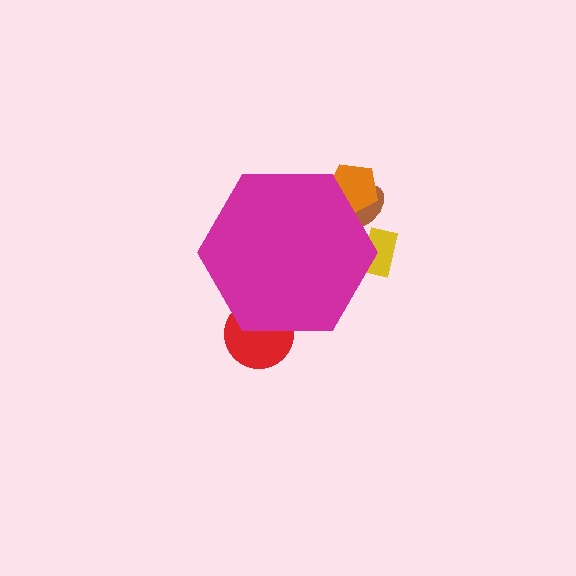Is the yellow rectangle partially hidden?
Yes, the yellow rectangle is partially hidden behind the magenta hexagon.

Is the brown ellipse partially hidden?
Yes, the brown ellipse is partially hidden behind the magenta hexagon.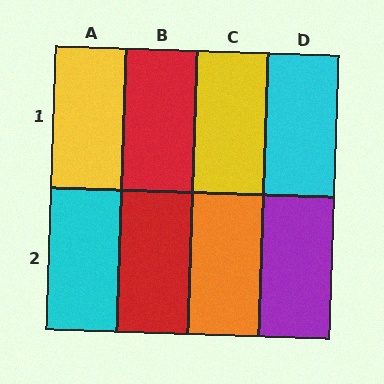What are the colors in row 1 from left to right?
Yellow, red, yellow, cyan.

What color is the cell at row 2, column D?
Purple.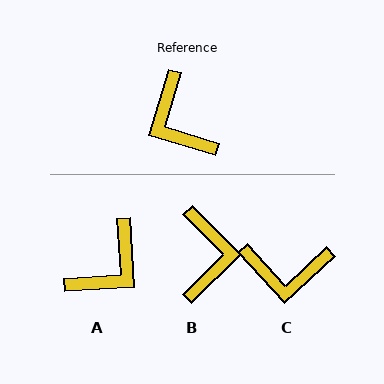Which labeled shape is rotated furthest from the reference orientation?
B, about 152 degrees away.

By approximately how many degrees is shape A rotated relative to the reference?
Approximately 110 degrees counter-clockwise.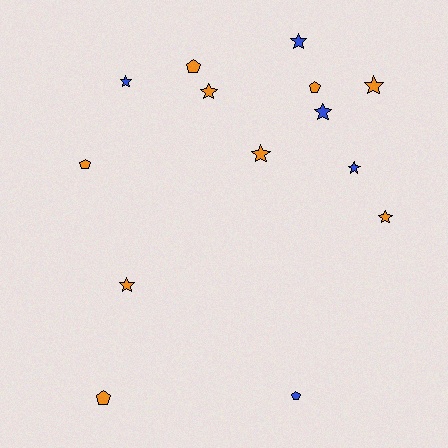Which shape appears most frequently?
Star, with 9 objects.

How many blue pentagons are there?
There is 1 blue pentagon.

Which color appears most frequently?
Orange, with 9 objects.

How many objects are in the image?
There are 14 objects.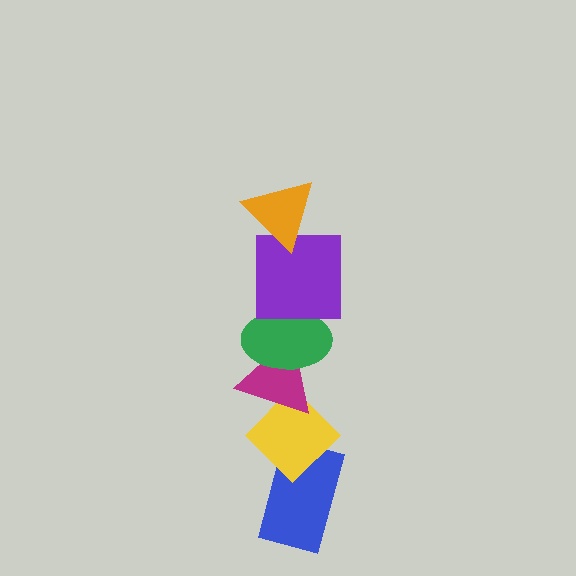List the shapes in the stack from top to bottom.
From top to bottom: the orange triangle, the purple square, the green ellipse, the magenta triangle, the yellow diamond, the blue rectangle.